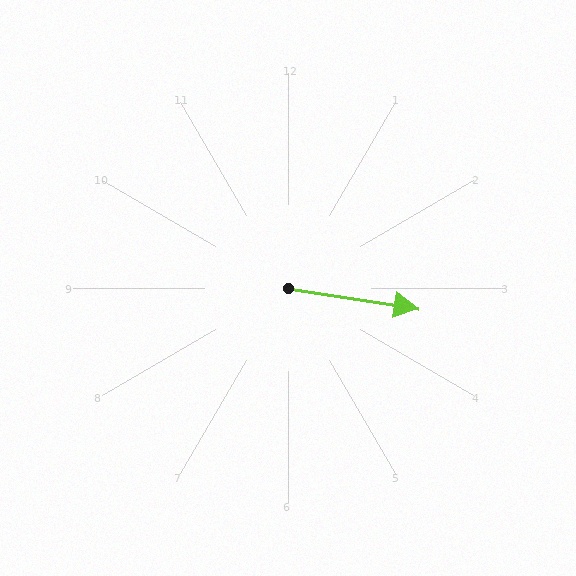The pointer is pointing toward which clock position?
Roughly 3 o'clock.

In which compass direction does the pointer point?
East.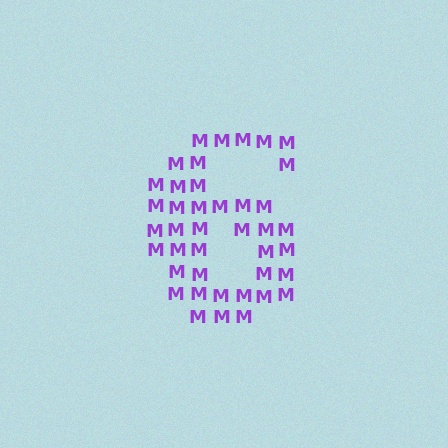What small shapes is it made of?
It is made of small letter M's.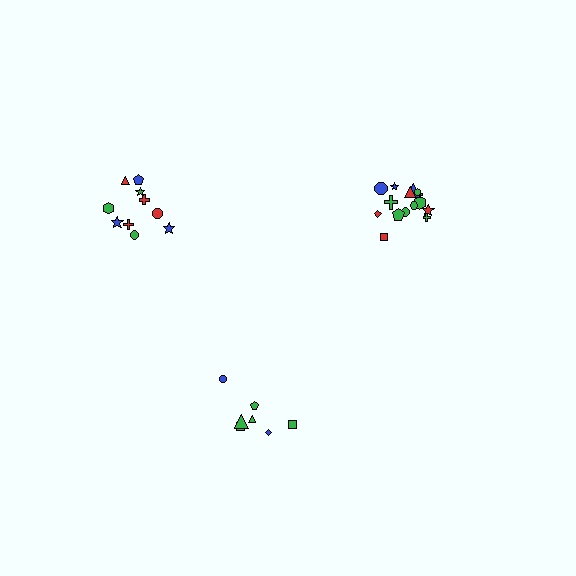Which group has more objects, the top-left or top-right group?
The top-right group.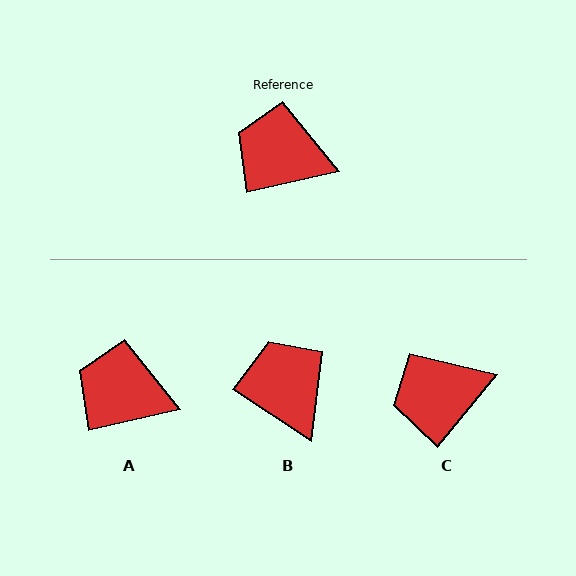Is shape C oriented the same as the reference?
No, it is off by about 38 degrees.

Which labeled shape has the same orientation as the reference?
A.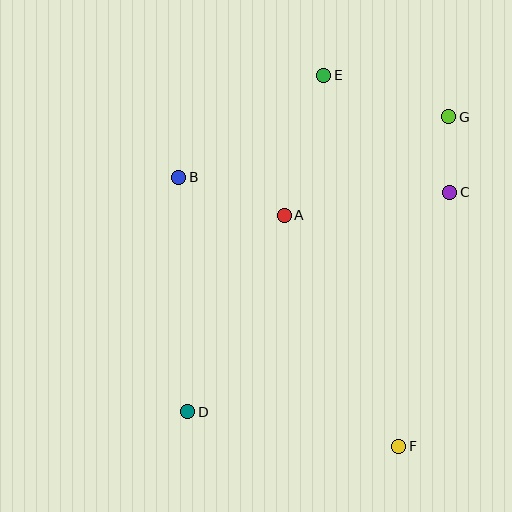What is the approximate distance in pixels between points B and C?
The distance between B and C is approximately 272 pixels.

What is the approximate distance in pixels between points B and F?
The distance between B and F is approximately 347 pixels.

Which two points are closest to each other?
Points C and G are closest to each other.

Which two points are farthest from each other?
Points D and G are farthest from each other.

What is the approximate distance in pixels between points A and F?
The distance between A and F is approximately 257 pixels.